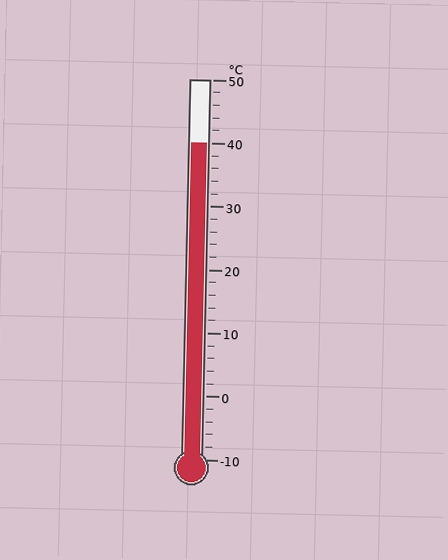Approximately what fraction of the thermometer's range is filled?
The thermometer is filled to approximately 85% of its range.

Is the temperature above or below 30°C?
The temperature is above 30°C.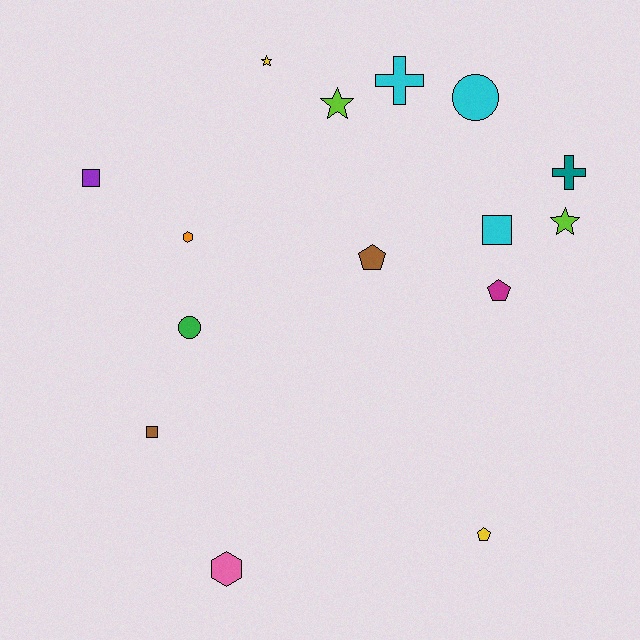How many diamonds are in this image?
There are no diamonds.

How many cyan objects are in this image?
There are 3 cyan objects.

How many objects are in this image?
There are 15 objects.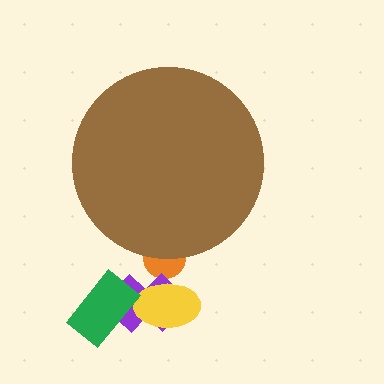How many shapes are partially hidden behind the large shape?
1 shape is partially hidden.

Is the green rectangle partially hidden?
No, the green rectangle is fully visible.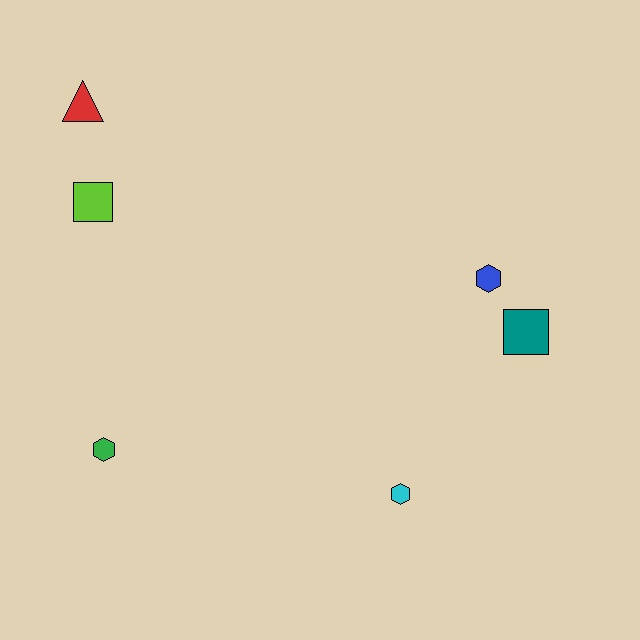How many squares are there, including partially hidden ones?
There are 2 squares.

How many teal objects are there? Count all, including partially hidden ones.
There is 1 teal object.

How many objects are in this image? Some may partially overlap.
There are 6 objects.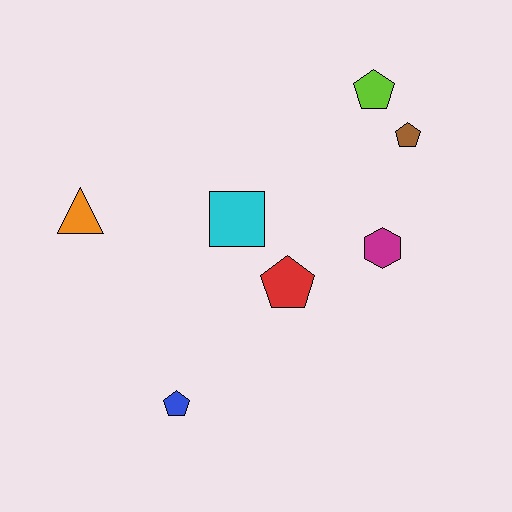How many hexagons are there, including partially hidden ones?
There is 1 hexagon.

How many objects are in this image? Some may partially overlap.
There are 7 objects.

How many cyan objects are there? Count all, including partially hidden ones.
There is 1 cyan object.